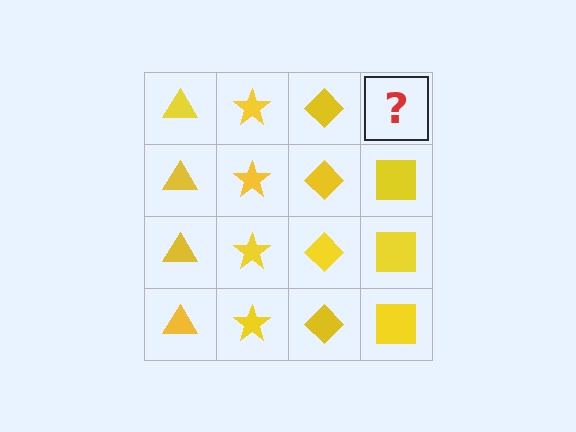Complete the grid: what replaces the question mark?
The question mark should be replaced with a yellow square.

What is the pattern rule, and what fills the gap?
The rule is that each column has a consistent shape. The gap should be filled with a yellow square.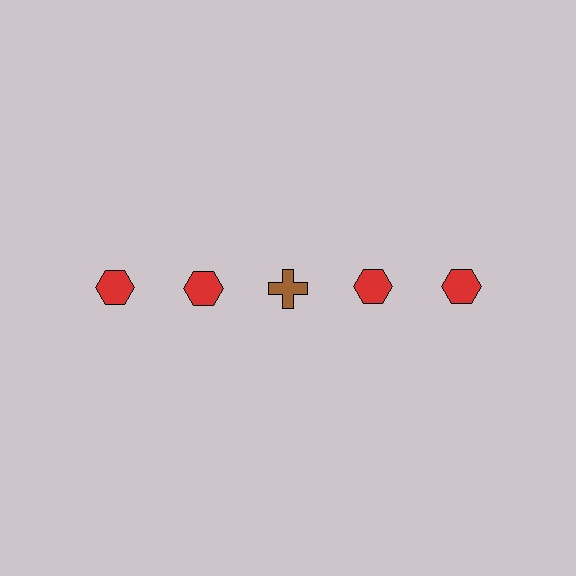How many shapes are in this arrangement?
There are 5 shapes arranged in a grid pattern.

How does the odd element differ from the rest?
It differs in both color (brown instead of red) and shape (cross instead of hexagon).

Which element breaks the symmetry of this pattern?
The brown cross in the top row, center column breaks the symmetry. All other shapes are red hexagons.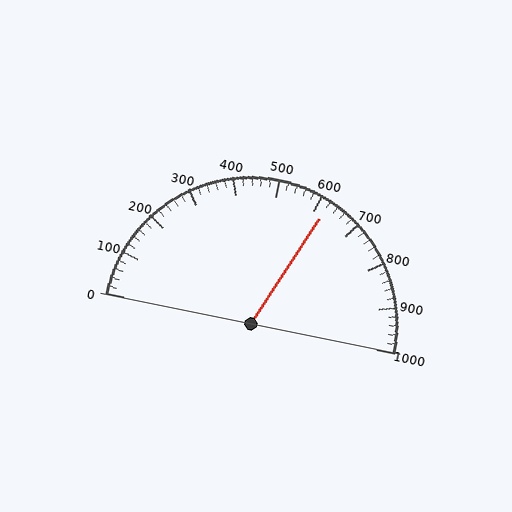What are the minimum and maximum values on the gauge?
The gauge ranges from 0 to 1000.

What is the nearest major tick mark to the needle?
The nearest major tick mark is 600.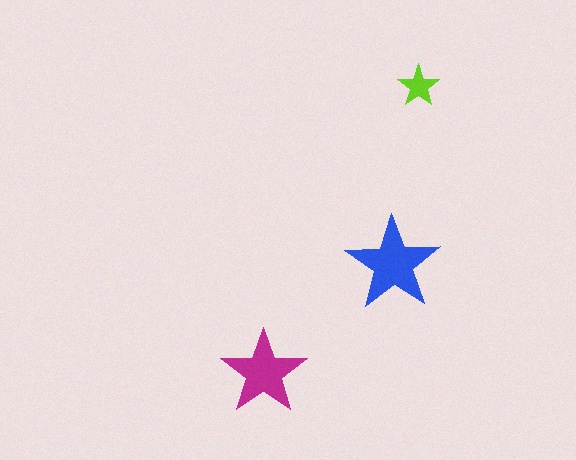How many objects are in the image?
There are 3 objects in the image.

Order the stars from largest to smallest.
the blue one, the magenta one, the lime one.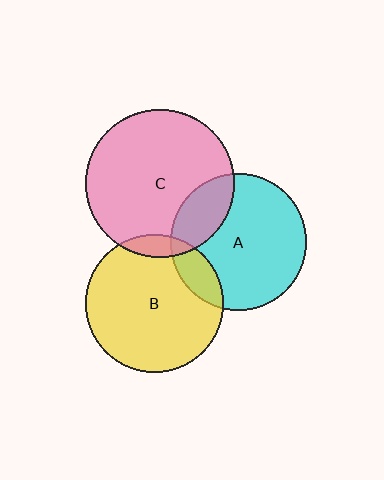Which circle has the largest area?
Circle C (pink).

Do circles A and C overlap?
Yes.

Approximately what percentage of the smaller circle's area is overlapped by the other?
Approximately 20%.